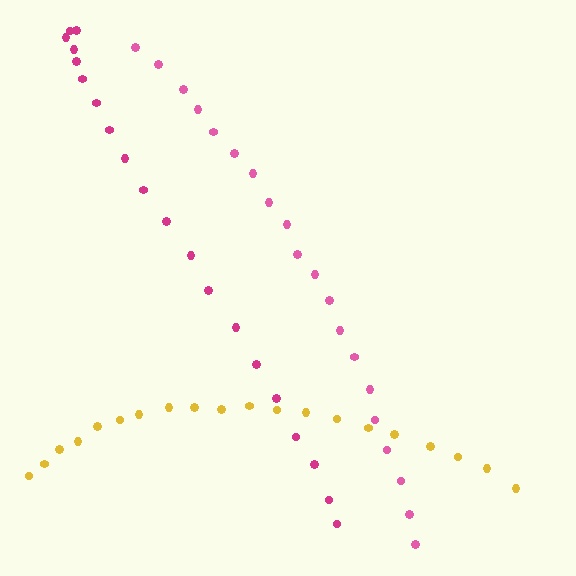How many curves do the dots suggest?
There are 3 distinct paths.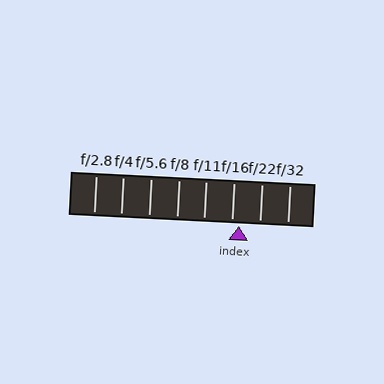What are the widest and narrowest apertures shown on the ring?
The widest aperture shown is f/2.8 and the narrowest is f/32.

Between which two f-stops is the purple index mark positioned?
The index mark is between f/16 and f/22.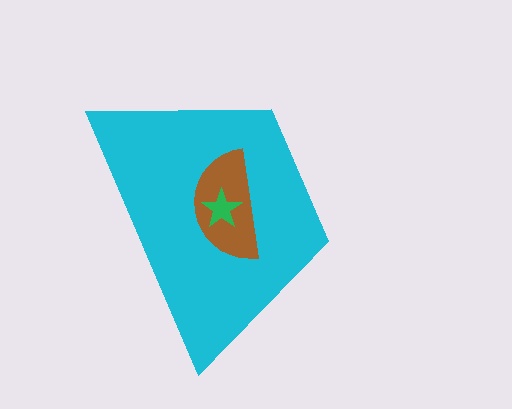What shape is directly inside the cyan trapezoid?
The brown semicircle.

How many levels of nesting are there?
3.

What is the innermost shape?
The green star.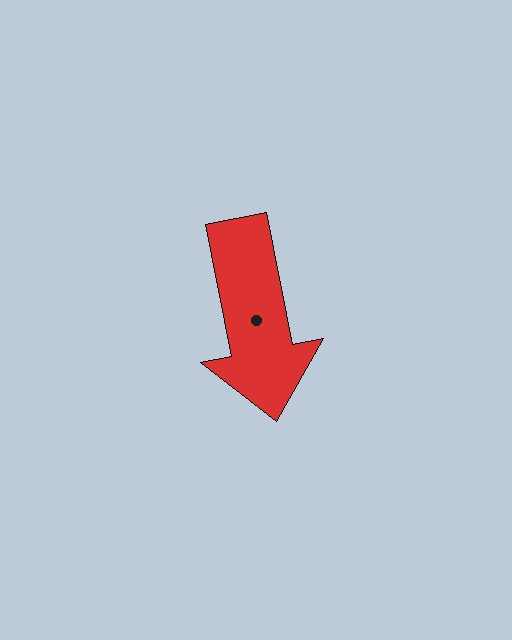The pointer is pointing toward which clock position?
Roughly 6 o'clock.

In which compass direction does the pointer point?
South.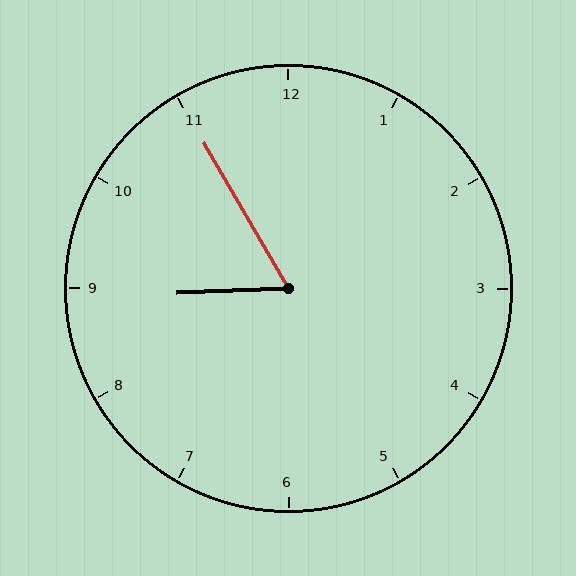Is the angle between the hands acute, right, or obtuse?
It is acute.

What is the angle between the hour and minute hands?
Approximately 62 degrees.